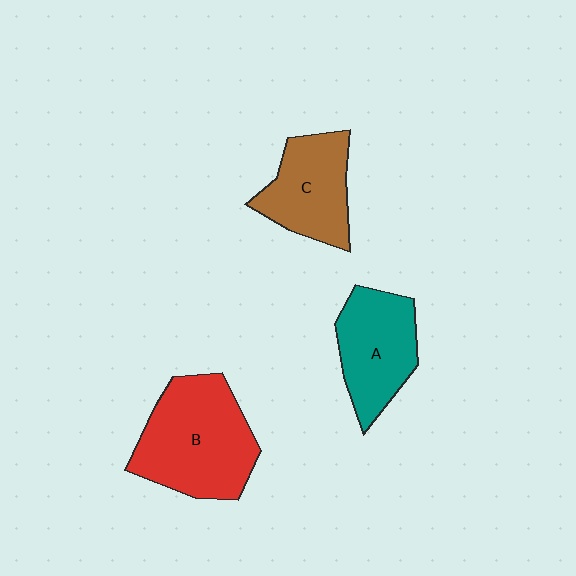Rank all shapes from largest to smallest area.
From largest to smallest: B (red), A (teal), C (brown).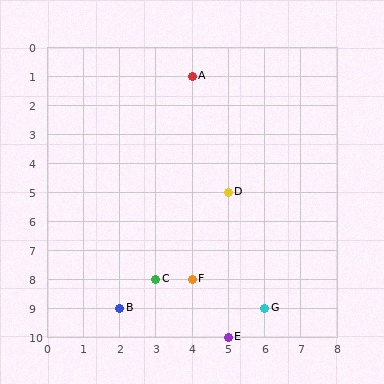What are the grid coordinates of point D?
Point D is at grid coordinates (5, 5).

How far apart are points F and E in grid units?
Points F and E are 1 column and 2 rows apart (about 2.2 grid units diagonally).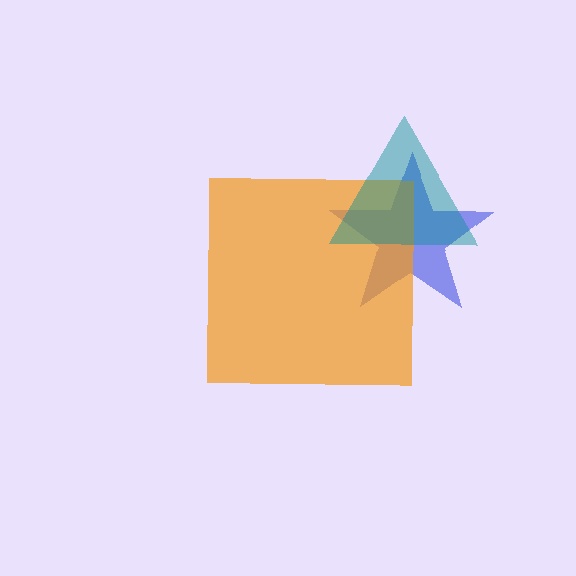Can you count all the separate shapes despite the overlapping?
Yes, there are 3 separate shapes.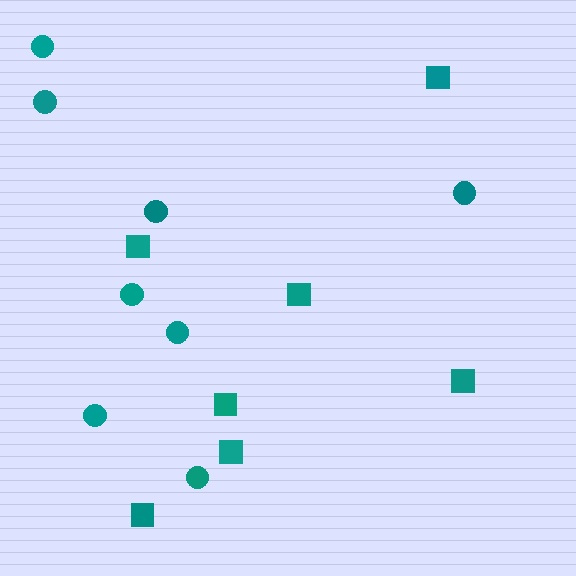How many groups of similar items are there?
There are 2 groups: one group of squares (7) and one group of circles (8).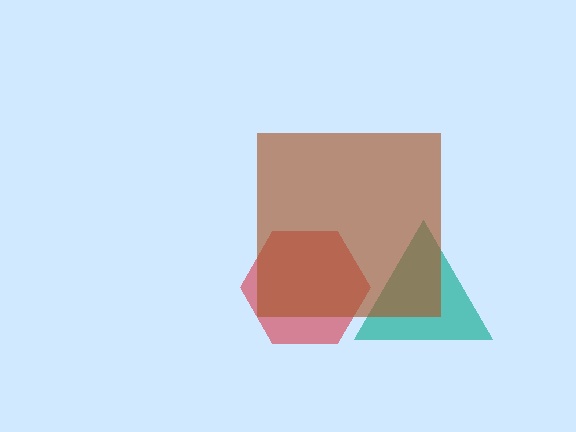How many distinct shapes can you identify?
There are 3 distinct shapes: a teal triangle, a red hexagon, a brown square.